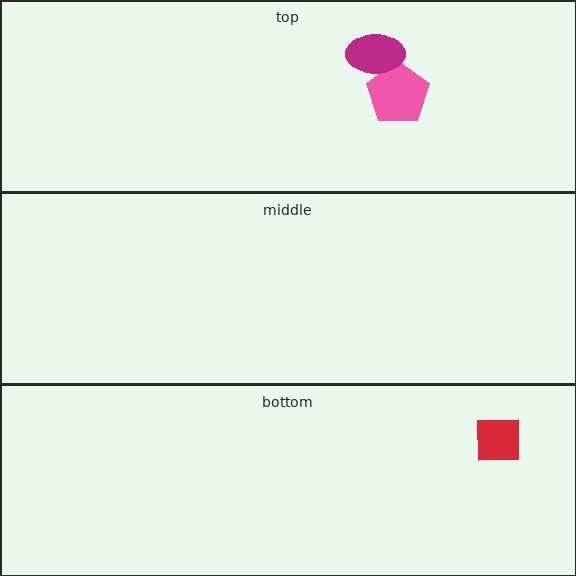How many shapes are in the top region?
2.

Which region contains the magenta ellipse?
The top region.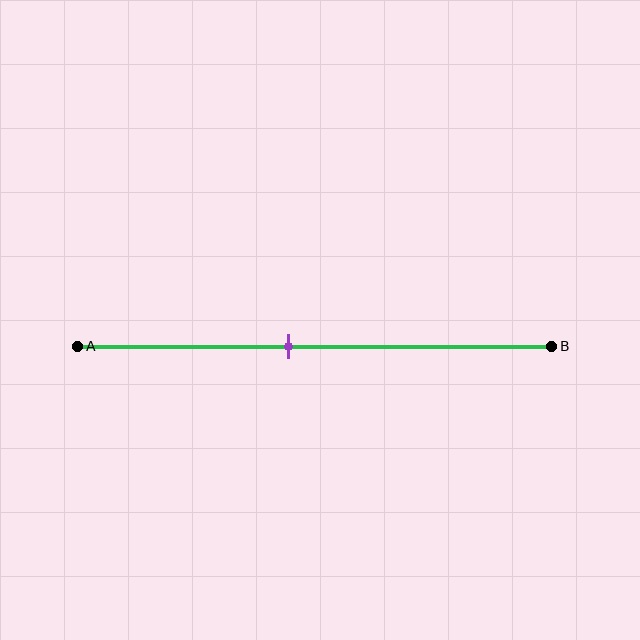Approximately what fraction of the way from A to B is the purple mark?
The purple mark is approximately 45% of the way from A to B.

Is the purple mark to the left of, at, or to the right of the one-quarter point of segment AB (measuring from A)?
The purple mark is to the right of the one-quarter point of segment AB.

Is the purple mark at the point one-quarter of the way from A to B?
No, the mark is at about 45% from A, not at the 25% one-quarter point.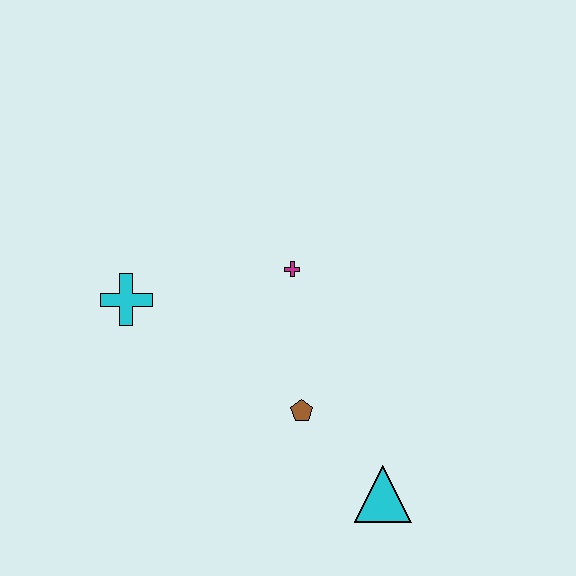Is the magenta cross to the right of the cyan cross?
Yes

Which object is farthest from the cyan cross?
The cyan triangle is farthest from the cyan cross.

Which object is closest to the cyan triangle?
The brown pentagon is closest to the cyan triangle.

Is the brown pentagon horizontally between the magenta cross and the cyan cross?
No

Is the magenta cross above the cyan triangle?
Yes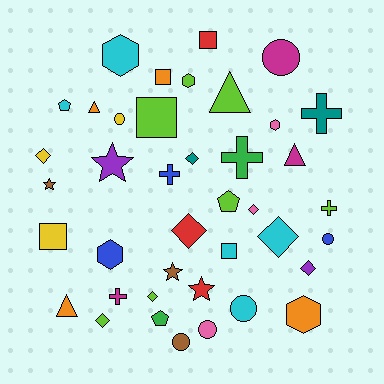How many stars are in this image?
There are 4 stars.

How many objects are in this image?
There are 40 objects.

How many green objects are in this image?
There are 2 green objects.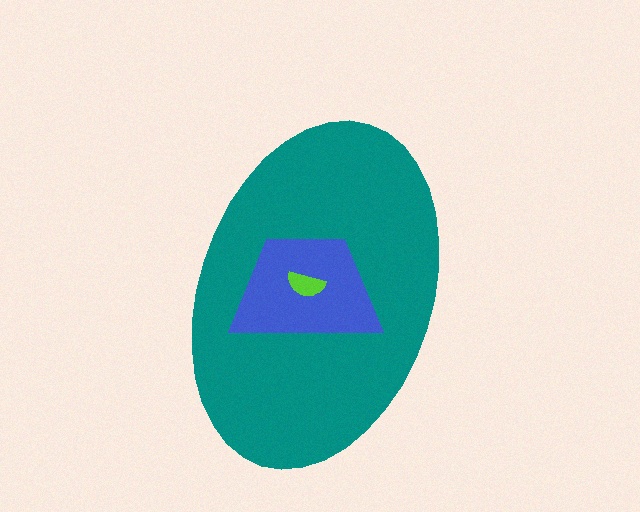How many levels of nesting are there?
3.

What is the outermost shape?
The teal ellipse.